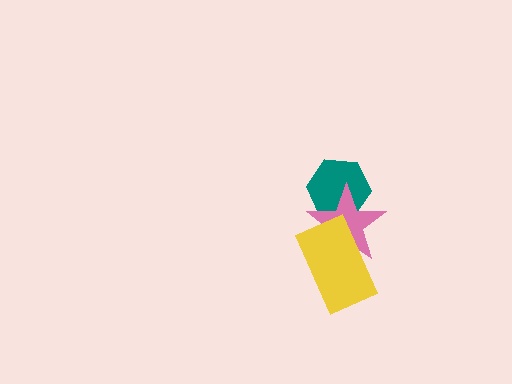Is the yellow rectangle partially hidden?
No, no other shape covers it.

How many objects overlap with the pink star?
2 objects overlap with the pink star.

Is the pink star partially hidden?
Yes, it is partially covered by another shape.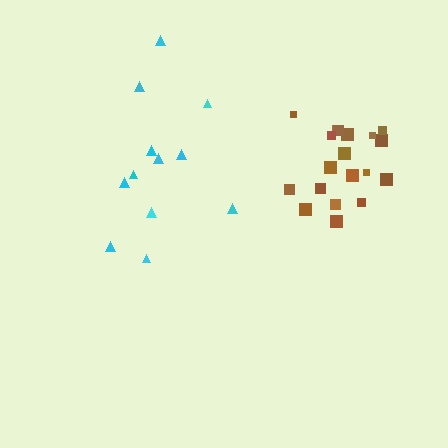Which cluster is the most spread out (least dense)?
Cyan.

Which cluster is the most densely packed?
Brown.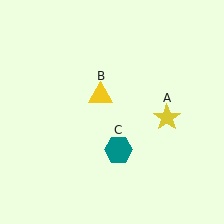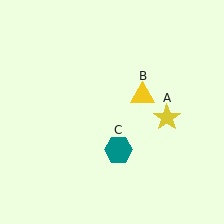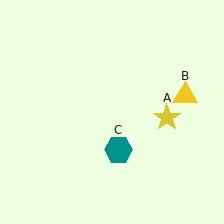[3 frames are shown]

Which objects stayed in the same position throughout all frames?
Yellow star (object A) and teal hexagon (object C) remained stationary.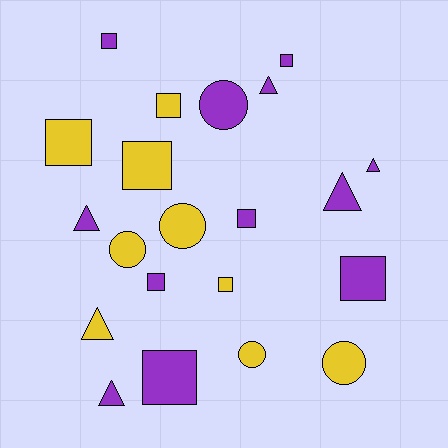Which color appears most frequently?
Purple, with 12 objects.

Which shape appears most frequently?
Square, with 10 objects.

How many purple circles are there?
There is 1 purple circle.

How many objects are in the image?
There are 21 objects.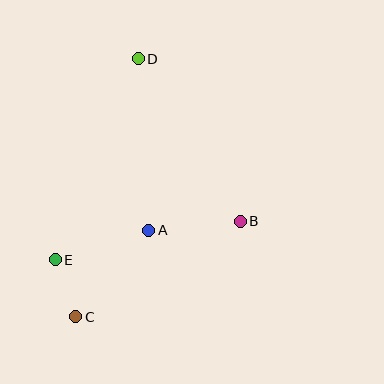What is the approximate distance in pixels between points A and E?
The distance between A and E is approximately 98 pixels.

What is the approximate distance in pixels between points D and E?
The distance between D and E is approximately 218 pixels.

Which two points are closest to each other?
Points C and E are closest to each other.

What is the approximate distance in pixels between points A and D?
The distance between A and D is approximately 172 pixels.